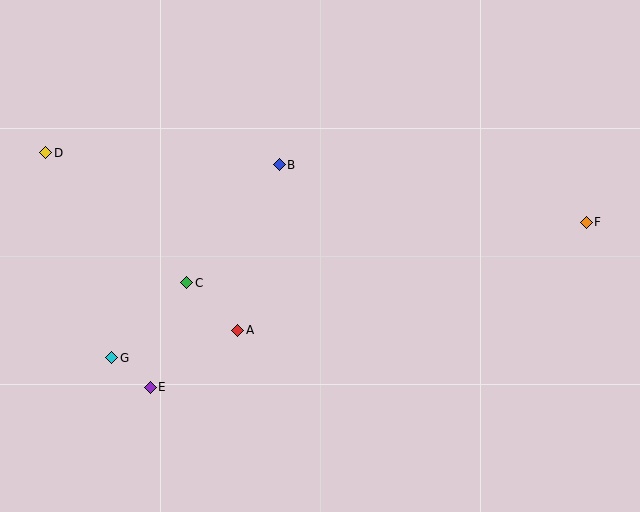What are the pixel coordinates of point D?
Point D is at (46, 153).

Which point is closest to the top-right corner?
Point F is closest to the top-right corner.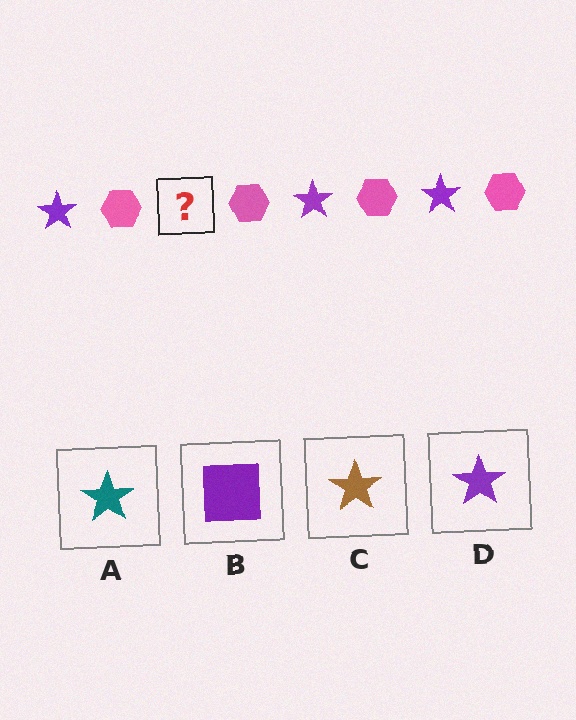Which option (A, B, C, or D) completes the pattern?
D.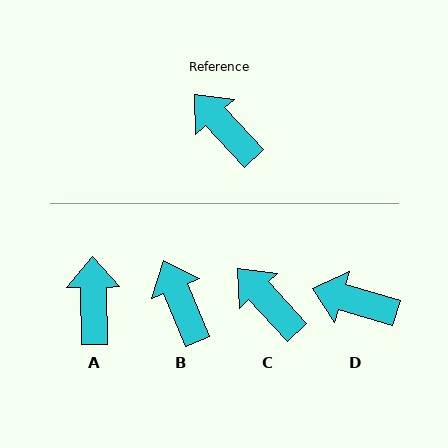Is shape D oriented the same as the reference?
No, it is off by about 31 degrees.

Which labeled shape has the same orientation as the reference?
C.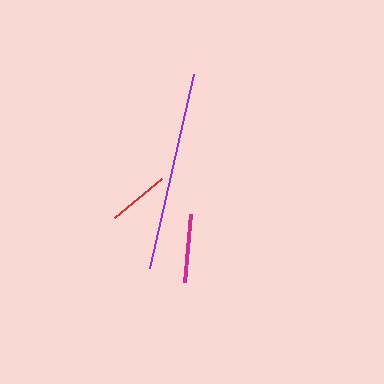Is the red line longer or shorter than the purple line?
The purple line is longer than the red line.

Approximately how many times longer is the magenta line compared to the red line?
The magenta line is approximately 1.1 times the length of the red line.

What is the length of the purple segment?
The purple segment is approximately 200 pixels long.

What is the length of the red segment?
The red segment is approximately 61 pixels long.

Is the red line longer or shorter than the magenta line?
The magenta line is longer than the red line.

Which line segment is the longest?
The purple line is the longest at approximately 200 pixels.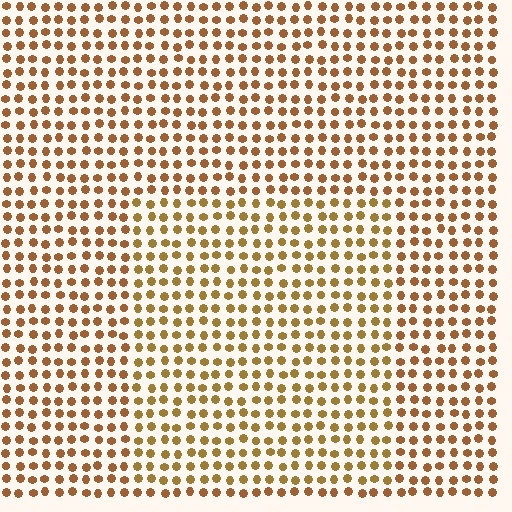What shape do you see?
I see a rectangle.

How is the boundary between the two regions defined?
The boundary is defined purely by a slight shift in hue (about 17 degrees). Spacing, size, and orientation are identical on both sides.